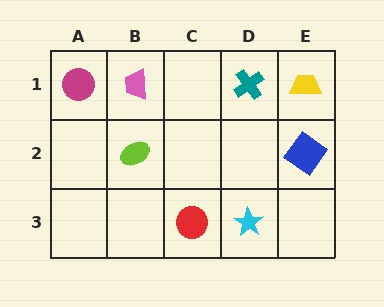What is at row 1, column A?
A magenta circle.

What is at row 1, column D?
A teal cross.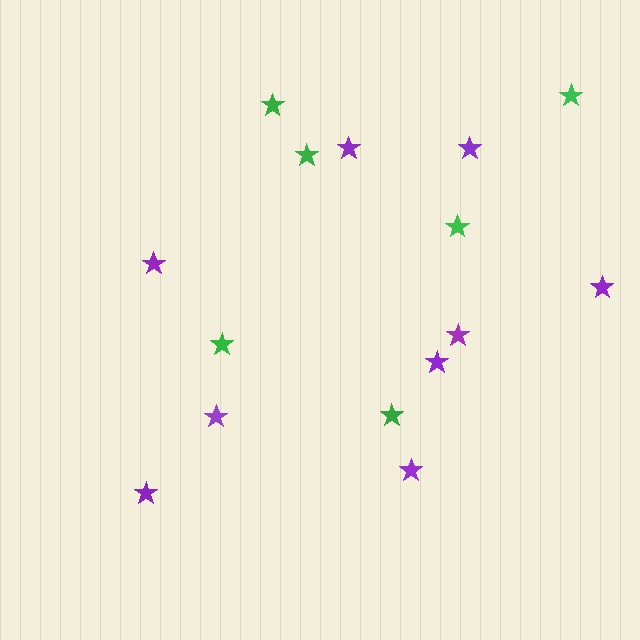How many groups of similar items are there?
There are 2 groups: one group of green stars (6) and one group of purple stars (9).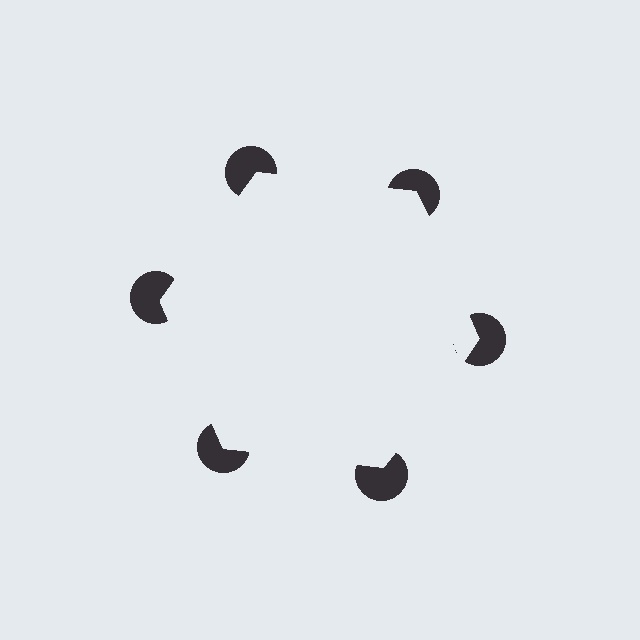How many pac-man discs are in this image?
There are 6 — one at each vertex of the illusory hexagon.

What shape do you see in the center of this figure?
An illusory hexagon — its edges are inferred from the aligned wedge cuts in the pac-man discs, not physically drawn.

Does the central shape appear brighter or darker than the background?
It typically appears slightly brighter than the background, even though no actual brightness change is drawn.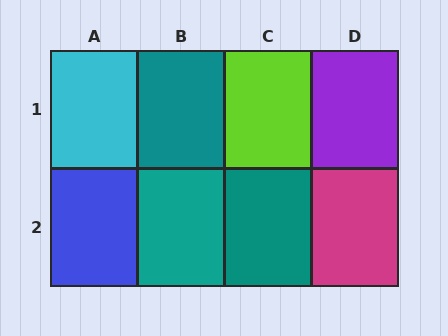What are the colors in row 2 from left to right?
Blue, teal, teal, magenta.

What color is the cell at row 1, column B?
Teal.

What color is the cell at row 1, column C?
Lime.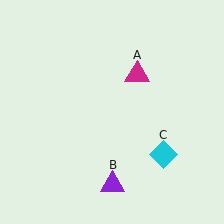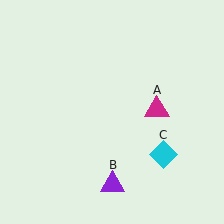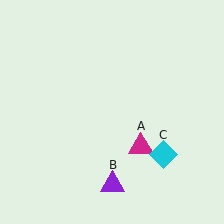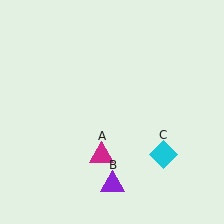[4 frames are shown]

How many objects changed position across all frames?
1 object changed position: magenta triangle (object A).